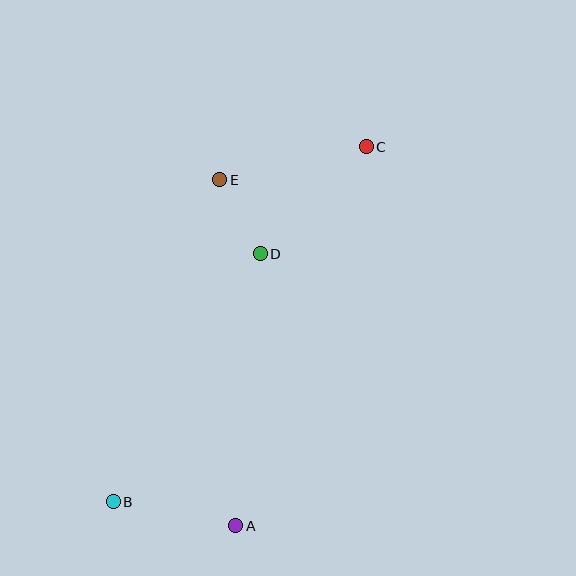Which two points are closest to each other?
Points D and E are closest to each other.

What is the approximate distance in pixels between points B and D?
The distance between B and D is approximately 288 pixels.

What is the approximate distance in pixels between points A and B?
The distance between A and B is approximately 125 pixels.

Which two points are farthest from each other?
Points B and C are farthest from each other.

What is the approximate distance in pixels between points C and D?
The distance between C and D is approximately 151 pixels.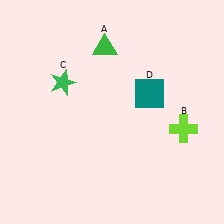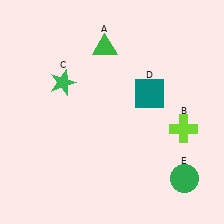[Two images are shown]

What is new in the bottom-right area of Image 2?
A green circle (E) was added in the bottom-right area of Image 2.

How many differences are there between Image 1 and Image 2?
There is 1 difference between the two images.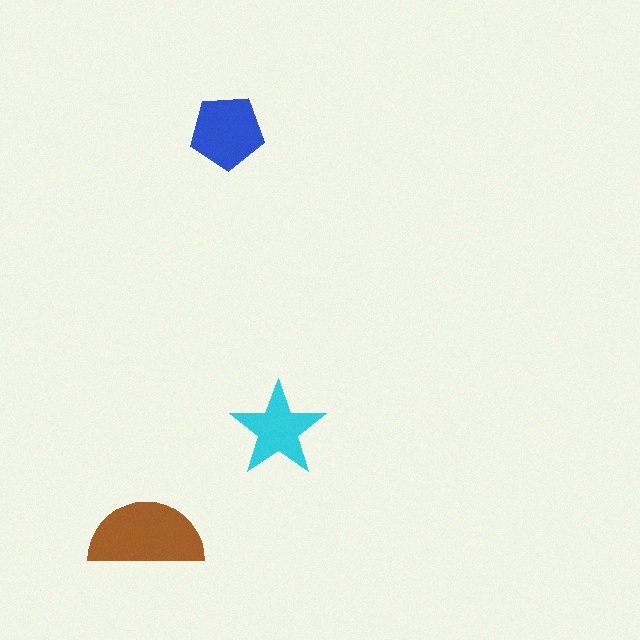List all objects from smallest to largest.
The cyan star, the blue pentagon, the brown semicircle.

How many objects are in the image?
There are 3 objects in the image.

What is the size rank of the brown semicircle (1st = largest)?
1st.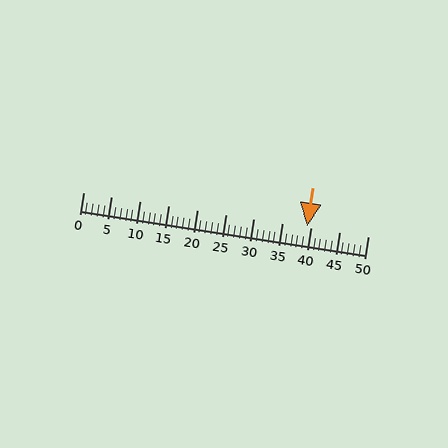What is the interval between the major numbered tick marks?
The major tick marks are spaced 5 units apart.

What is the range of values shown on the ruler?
The ruler shows values from 0 to 50.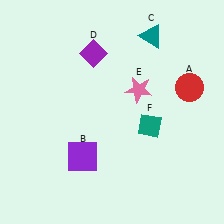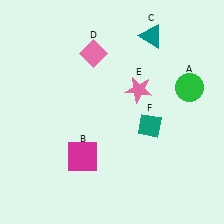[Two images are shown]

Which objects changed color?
A changed from red to green. B changed from purple to magenta. D changed from purple to pink.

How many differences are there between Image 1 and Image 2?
There are 3 differences between the two images.